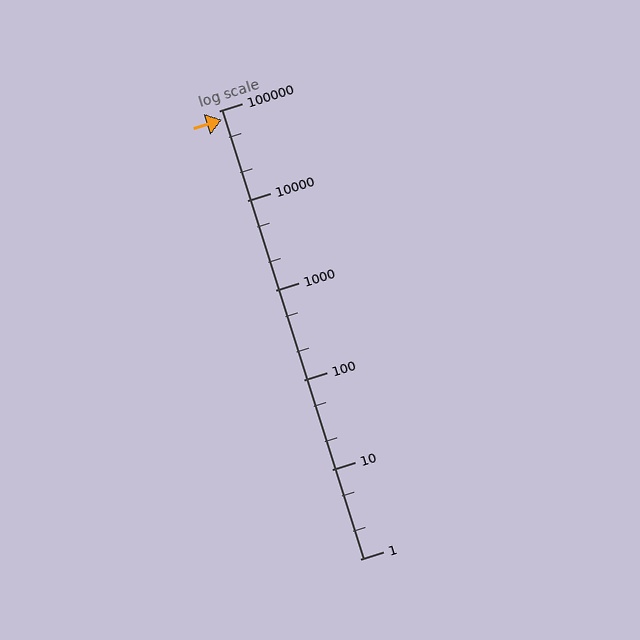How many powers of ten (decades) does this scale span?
The scale spans 5 decades, from 1 to 100000.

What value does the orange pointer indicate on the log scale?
The pointer indicates approximately 80000.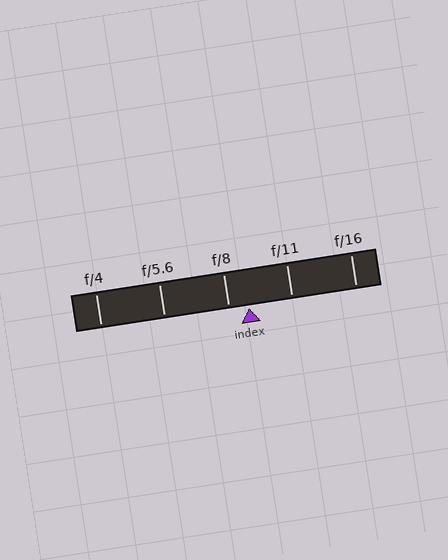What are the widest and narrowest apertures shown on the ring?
The widest aperture shown is f/4 and the narrowest is f/16.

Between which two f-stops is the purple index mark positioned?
The index mark is between f/8 and f/11.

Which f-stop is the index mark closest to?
The index mark is closest to f/8.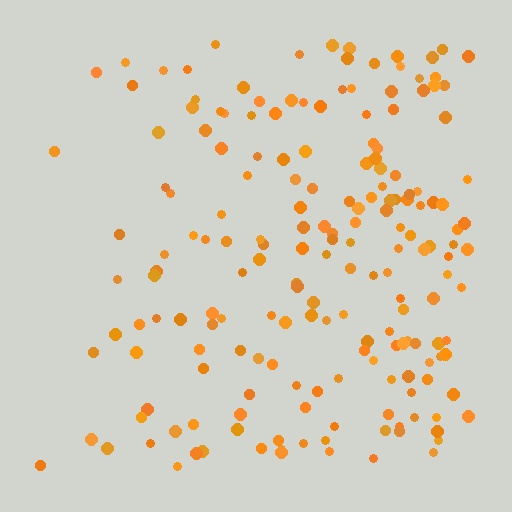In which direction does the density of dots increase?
From left to right, with the right side densest.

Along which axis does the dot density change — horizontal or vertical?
Horizontal.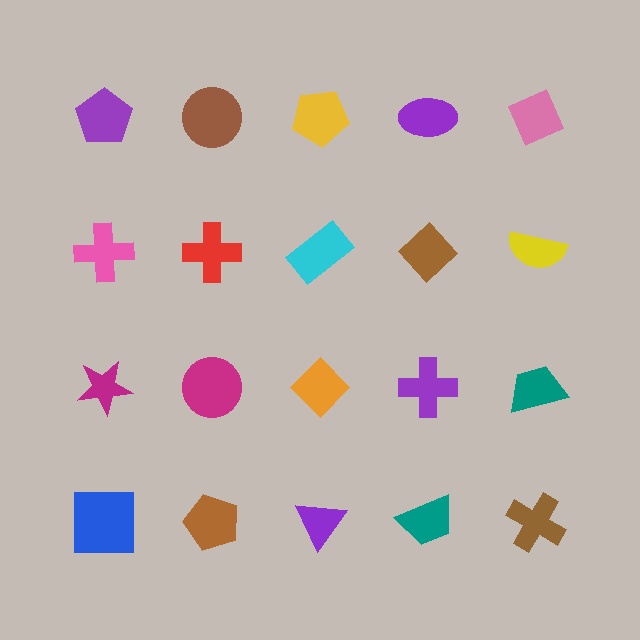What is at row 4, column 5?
A brown cross.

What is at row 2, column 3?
A cyan rectangle.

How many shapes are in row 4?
5 shapes.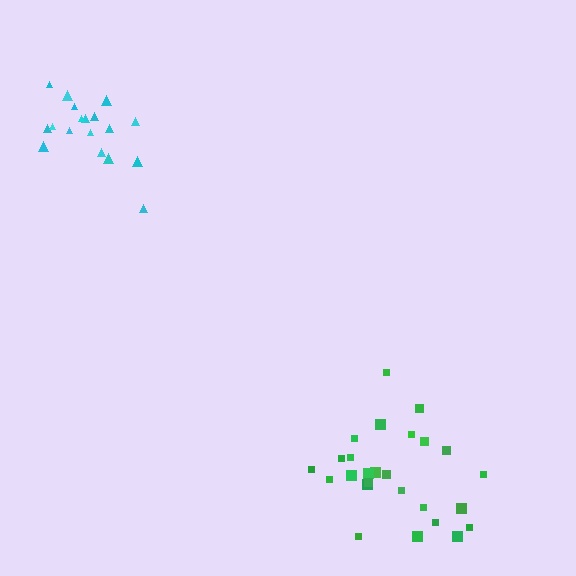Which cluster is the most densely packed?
Cyan.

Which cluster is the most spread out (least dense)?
Green.